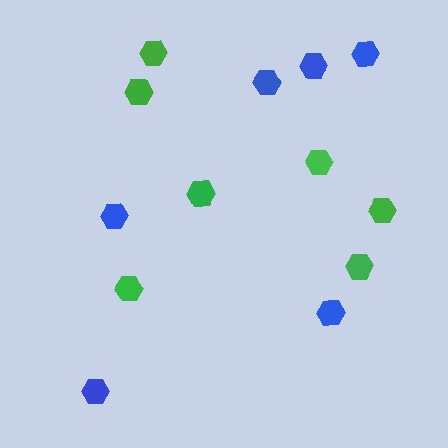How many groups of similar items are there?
There are 2 groups: one group of blue hexagons (6) and one group of green hexagons (7).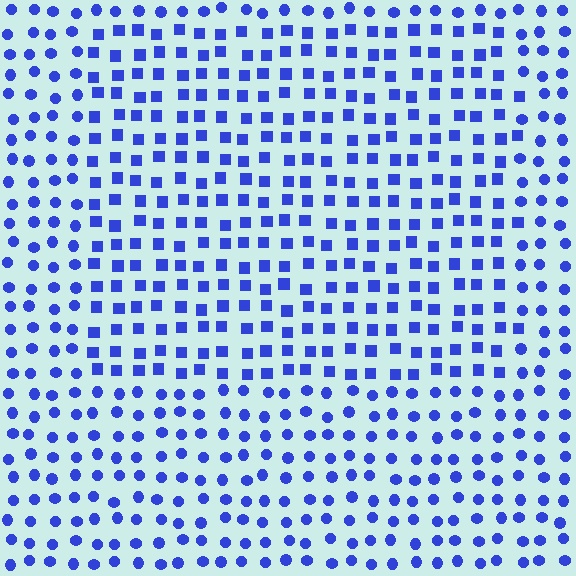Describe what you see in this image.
The image is filled with small blue elements arranged in a uniform grid. A rectangle-shaped region contains squares, while the surrounding area contains circles. The boundary is defined purely by the change in element shape.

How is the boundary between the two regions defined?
The boundary is defined by a change in element shape: squares inside vs. circles outside. All elements share the same color and spacing.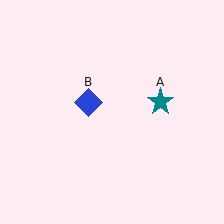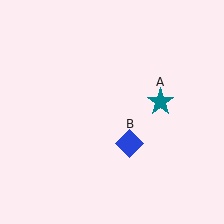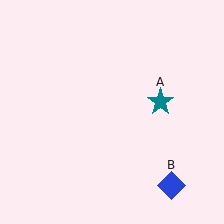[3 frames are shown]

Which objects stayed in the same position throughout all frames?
Teal star (object A) remained stationary.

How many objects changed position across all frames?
1 object changed position: blue diamond (object B).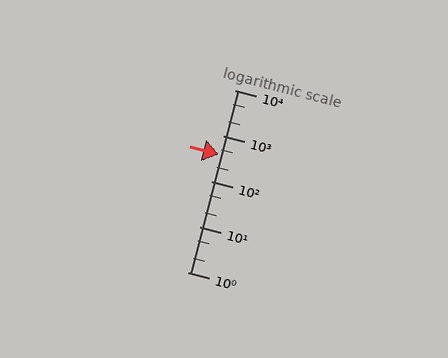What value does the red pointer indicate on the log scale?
The pointer indicates approximately 380.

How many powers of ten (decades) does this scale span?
The scale spans 4 decades, from 1 to 10000.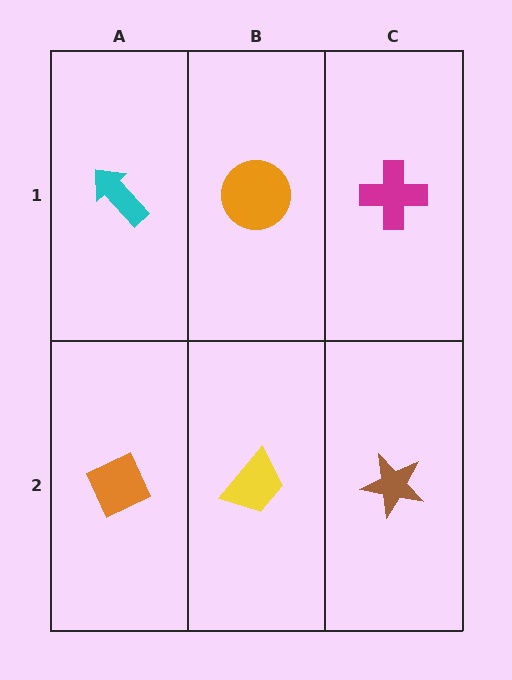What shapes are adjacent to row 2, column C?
A magenta cross (row 1, column C), a yellow trapezoid (row 2, column B).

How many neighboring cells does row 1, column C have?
2.